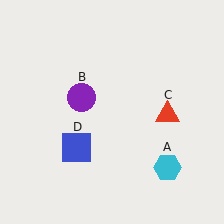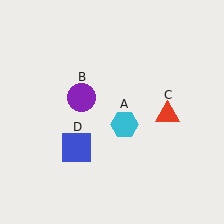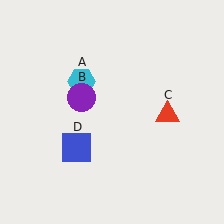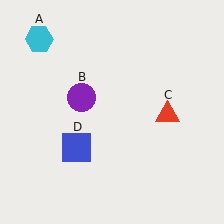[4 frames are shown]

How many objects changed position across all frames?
1 object changed position: cyan hexagon (object A).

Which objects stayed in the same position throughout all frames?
Purple circle (object B) and red triangle (object C) and blue square (object D) remained stationary.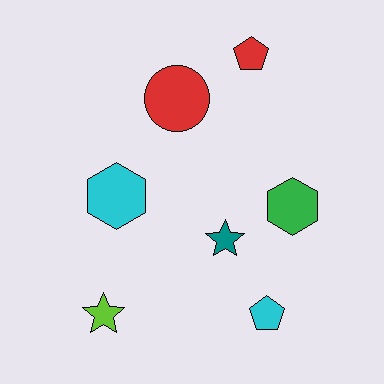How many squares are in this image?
There are no squares.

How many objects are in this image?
There are 7 objects.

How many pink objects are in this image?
There are no pink objects.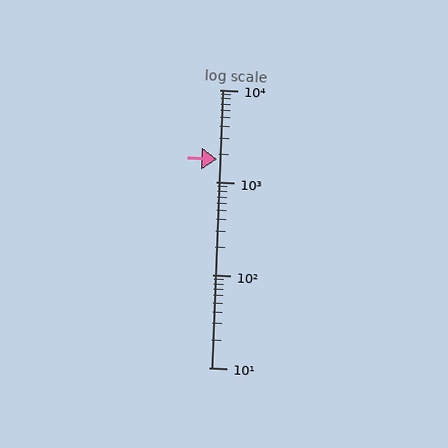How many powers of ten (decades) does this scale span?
The scale spans 3 decades, from 10 to 10000.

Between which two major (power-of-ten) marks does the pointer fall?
The pointer is between 1000 and 10000.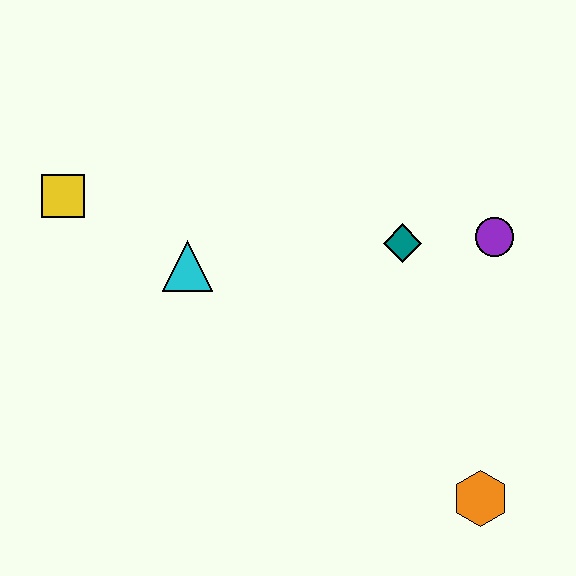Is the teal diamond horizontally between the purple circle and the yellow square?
Yes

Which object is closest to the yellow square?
The cyan triangle is closest to the yellow square.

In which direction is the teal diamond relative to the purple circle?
The teal diamond is to the left of the purple circle.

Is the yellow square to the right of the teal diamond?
No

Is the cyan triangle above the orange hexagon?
Yes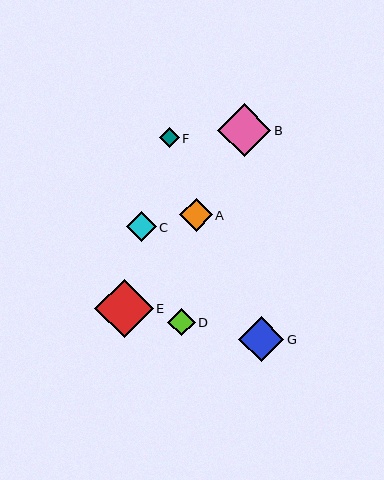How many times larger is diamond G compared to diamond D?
Diamond G is approximately 1.6 times the size of diamond D.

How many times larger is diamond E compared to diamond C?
Diamond E is approximately 2.0 times the size of diamond C.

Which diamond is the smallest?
Diamond F is the smallest with a size of approximately 20 pixels.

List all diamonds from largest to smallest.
From largest to smallest: E, B, G, A, C, D, F.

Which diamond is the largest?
Diamond E is the largest with a size of approximately 58 pixels.